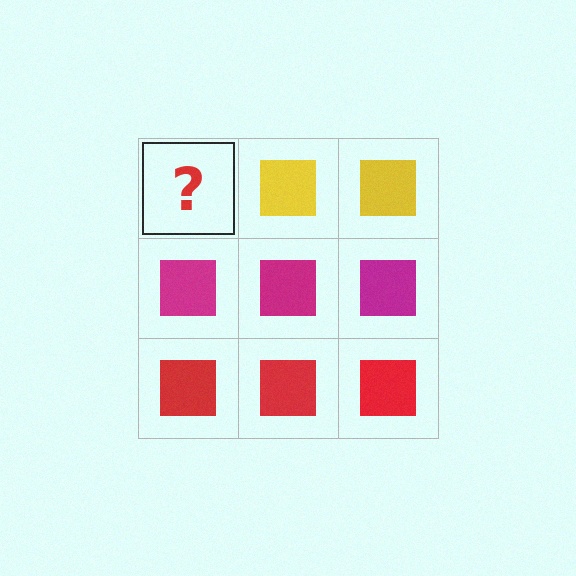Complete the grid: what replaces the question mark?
The question mark should be replaced with a yellow square.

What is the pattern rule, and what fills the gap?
The rule is that each row has a consistent color. The gap should be filled with a yellow square.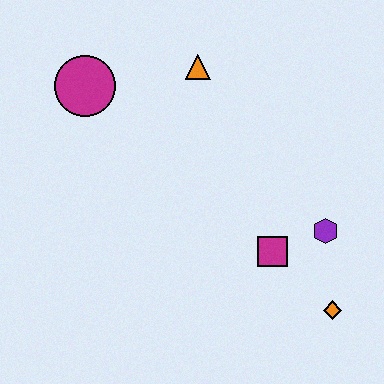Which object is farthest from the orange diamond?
The magenta circle is farthest from the orange diamond.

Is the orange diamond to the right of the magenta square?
Yes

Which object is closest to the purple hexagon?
The magenta square is closest to the purple hexagon.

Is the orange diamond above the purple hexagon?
No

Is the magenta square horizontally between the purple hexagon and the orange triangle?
Yes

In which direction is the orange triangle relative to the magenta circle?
The orange triangle is to the right of the magenta circle.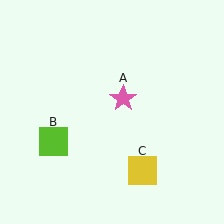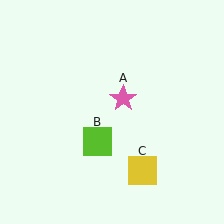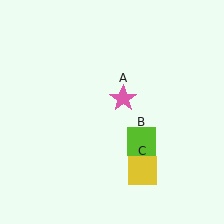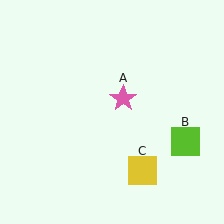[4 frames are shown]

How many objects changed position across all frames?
1 object changed position: lime square (object B).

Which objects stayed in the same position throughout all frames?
Pink star (object A) and yellow square (object C) remained stationary.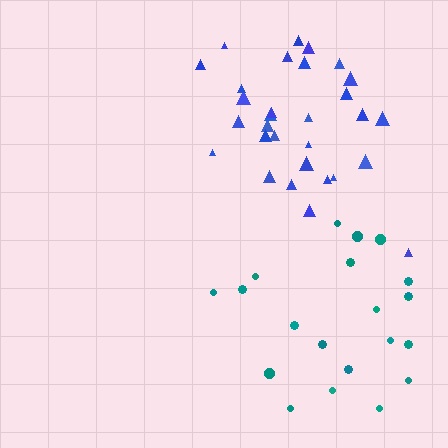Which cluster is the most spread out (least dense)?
Teal.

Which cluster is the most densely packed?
Blue.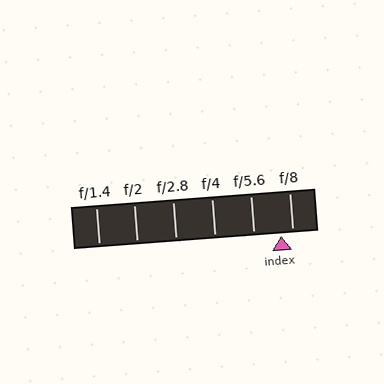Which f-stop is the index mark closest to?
The index mark is closest to f/8.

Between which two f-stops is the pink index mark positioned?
The index mark is between f/5.6 and f/8.